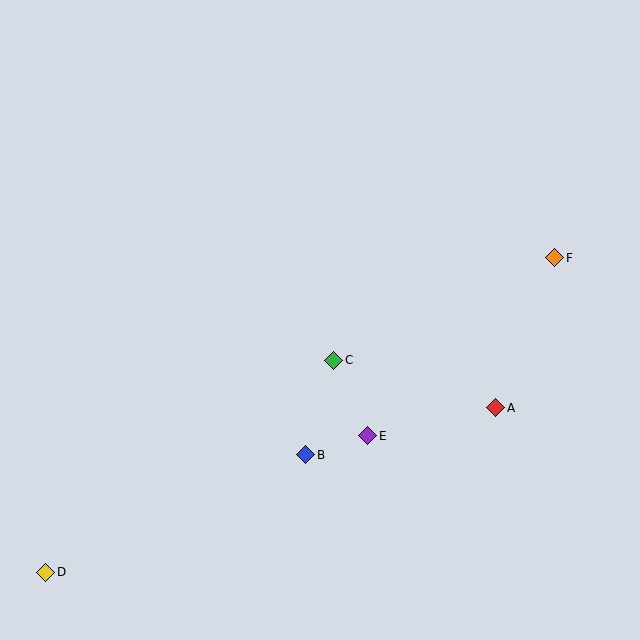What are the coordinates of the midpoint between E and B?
The midpoint between E and B is at (337, 445).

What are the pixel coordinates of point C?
Point C is at (334, 360).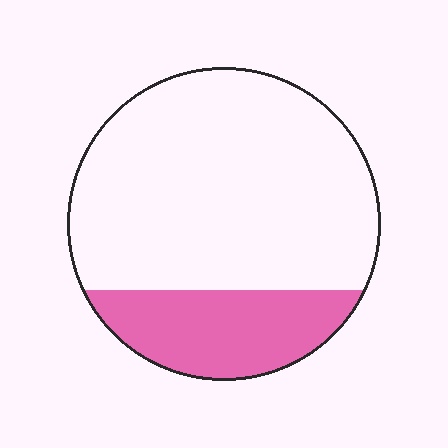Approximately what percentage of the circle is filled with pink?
Approximately 25%.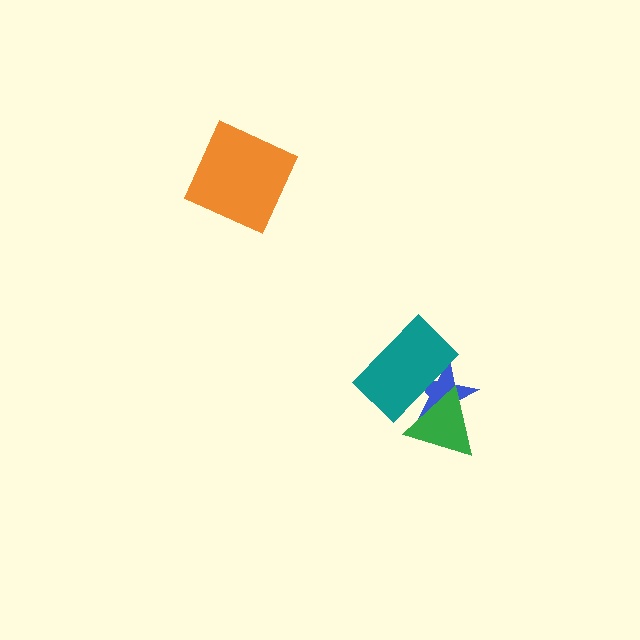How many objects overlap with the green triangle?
2 objects overlap with the green triangle.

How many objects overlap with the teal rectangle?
2 objects overlap with the teal rectangle.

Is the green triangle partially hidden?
Yes, it is partially covered by another shape.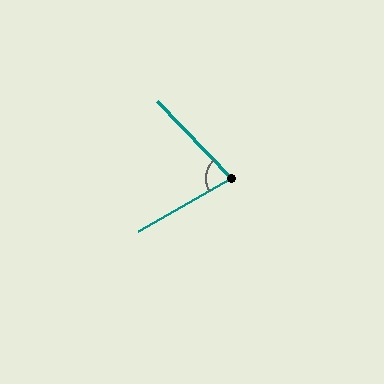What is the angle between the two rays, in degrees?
Approximately 76 degrees.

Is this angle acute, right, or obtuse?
It is acute.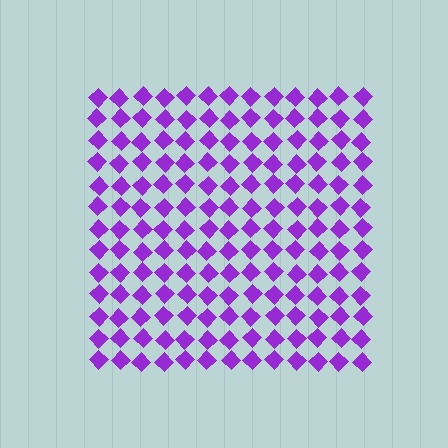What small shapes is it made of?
It is made of small diamonds.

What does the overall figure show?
The overall figure shows a square.